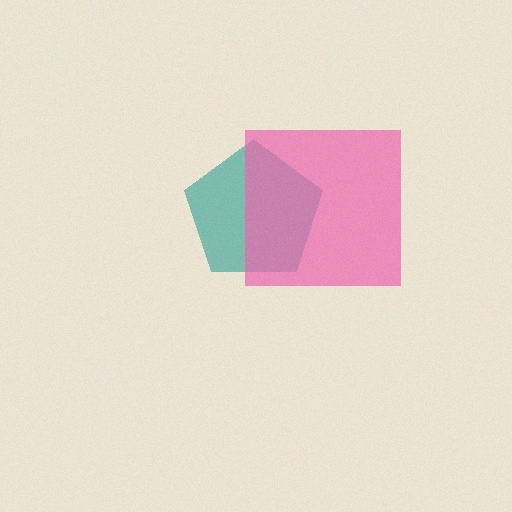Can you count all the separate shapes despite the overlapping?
Yes, there are 2 separate shapes.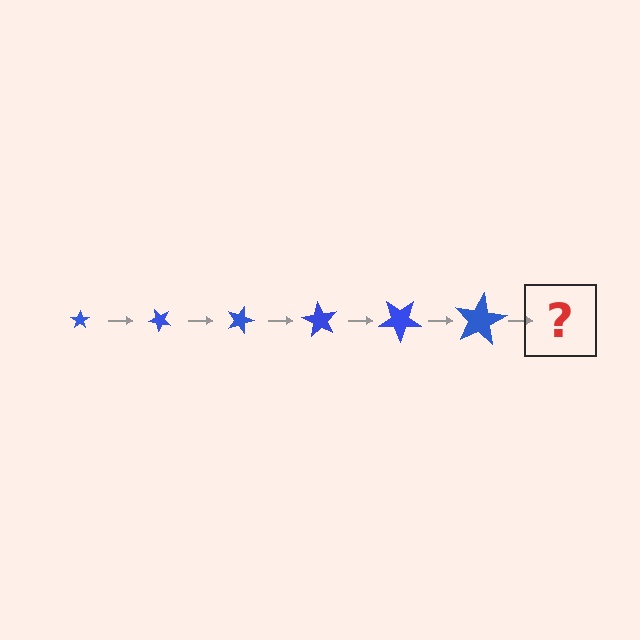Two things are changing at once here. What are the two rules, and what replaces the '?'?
The two rules are that the star grows larger each step and it rotates 45 degrees each step. The '?' should be a star, larger than the previous one and rotated 270 degrees from the start.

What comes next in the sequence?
The next element should be a star, larger than the previous one and rotated 270 degrees from the start.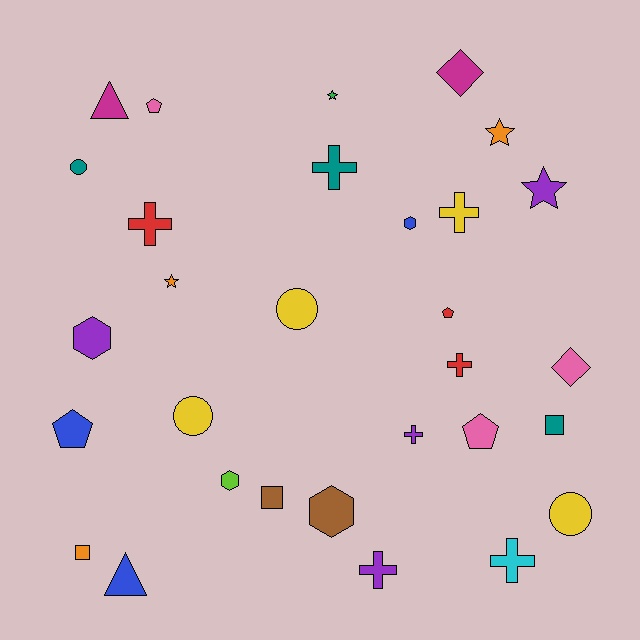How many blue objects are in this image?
There are 3 blue objects.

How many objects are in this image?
There are 30 objects.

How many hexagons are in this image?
There are 4 hexagons.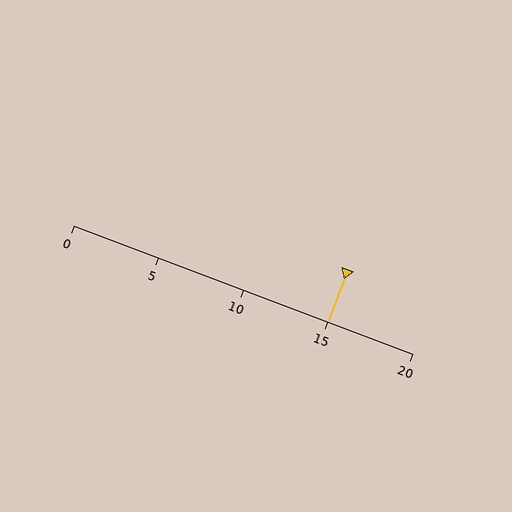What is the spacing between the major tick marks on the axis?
The major ticks are spaced 5 apart.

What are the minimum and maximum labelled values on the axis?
The axis runs from 0 to 20.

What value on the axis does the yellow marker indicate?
The marker indicates approximately 15.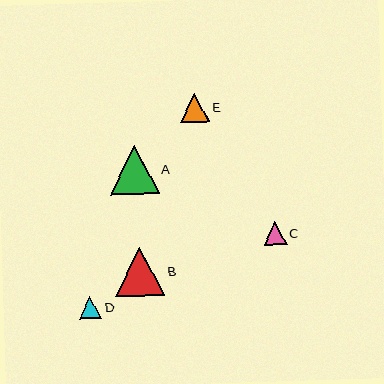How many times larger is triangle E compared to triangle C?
Triangle E is approximately 1.3 times the size of triangle C.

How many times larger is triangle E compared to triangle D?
Triangle E is approximately 1.3 times the size of triangle D.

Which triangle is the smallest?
Triangle D is the smallest with a size of approximately 22 pixels.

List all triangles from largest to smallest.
From largest to smallest: B, A, E, C, D.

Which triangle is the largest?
Triangle B is the largest with a size of approximately 50 pixels.